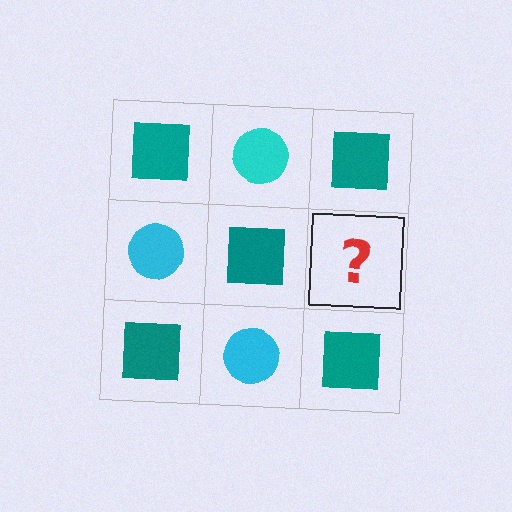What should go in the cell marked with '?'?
The missing cell should contain a cyan circle.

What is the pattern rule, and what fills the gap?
The rule is that it alternates teal square and cyan circle in a checkerboard pattern. The gap should be filled with a cyan circle.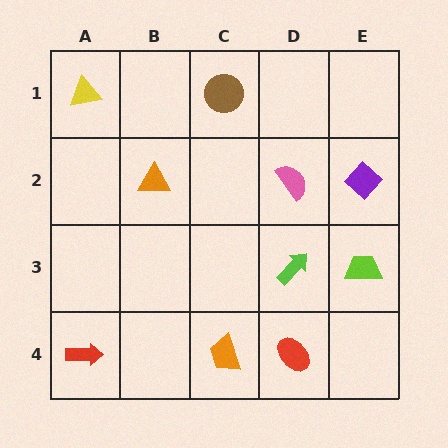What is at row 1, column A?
A yellow triangle.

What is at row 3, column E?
A lime trapezoid.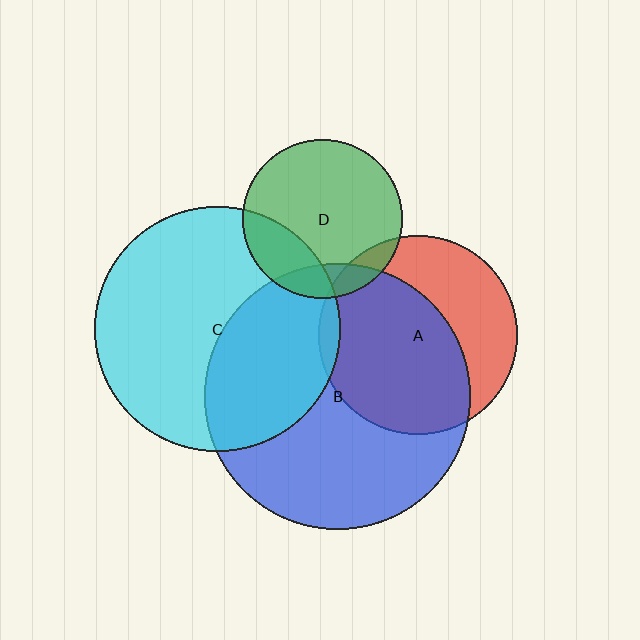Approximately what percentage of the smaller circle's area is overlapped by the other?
Approximately 5%.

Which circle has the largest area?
Circle B (blue).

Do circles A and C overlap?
Yes.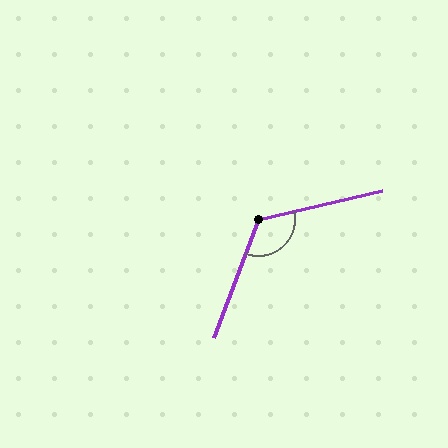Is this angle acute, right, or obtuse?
It is obtuse.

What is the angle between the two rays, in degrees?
Approximately 124 degrees.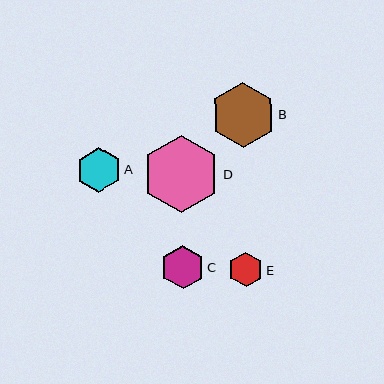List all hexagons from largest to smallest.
From largest to smallest: D, B, A, C, E.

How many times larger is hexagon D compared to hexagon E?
Hexagon D is approximately 2.2 times the size of hexagon E.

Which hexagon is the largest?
Hexagon D is the largest with a size of approximately 77 pixels.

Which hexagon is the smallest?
Hexagon E is the smallest with a size of approximately 35 pixels.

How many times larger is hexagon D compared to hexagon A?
Hexagon D is approximately 1.7 times the size of hexagon A.